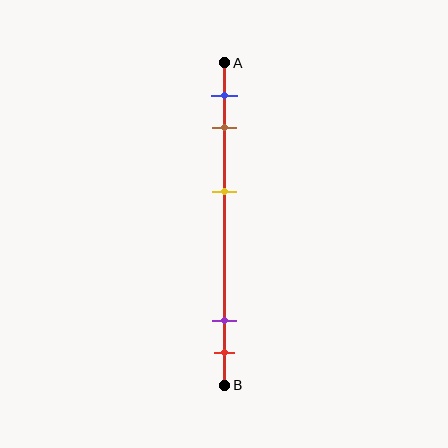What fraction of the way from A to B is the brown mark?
The brown mark is approximately 20% (0.2) of the way from A to B.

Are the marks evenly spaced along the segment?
No, the marks are not evenly spaced.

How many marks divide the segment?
There are 5 marks dividing the segment.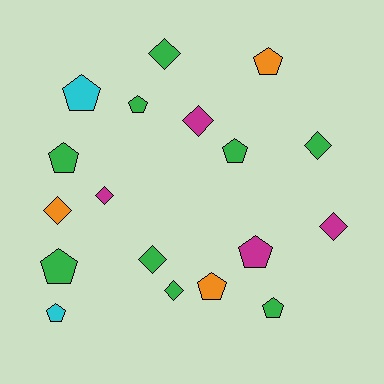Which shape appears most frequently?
Pentagon, with 10 objects.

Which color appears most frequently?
Green, with 9 objects.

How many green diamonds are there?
There are 4 green diamonds.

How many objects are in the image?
There are 18 objects.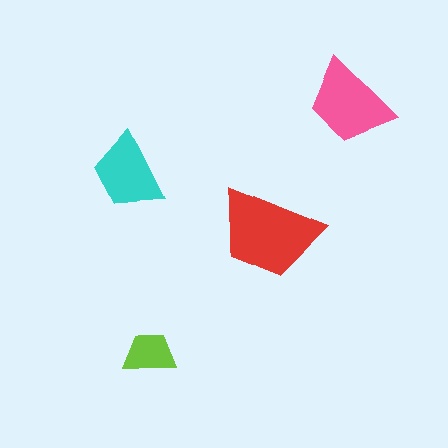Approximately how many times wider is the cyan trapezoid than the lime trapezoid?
About 1.5 times wider.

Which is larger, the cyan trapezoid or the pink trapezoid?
The pink one.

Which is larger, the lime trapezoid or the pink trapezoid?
The pink one.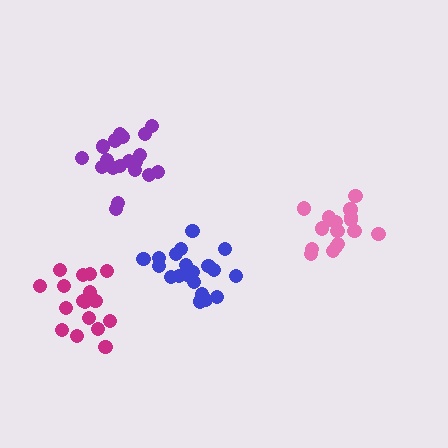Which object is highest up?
The purple cluster is topmost.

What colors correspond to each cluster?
The clusters are colored: pink, purple, blue, magenta.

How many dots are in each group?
Group 1: 17 dots, Group 2: 19 dots, Group 3: 20 dots, Group 4: 17 dots (73 total).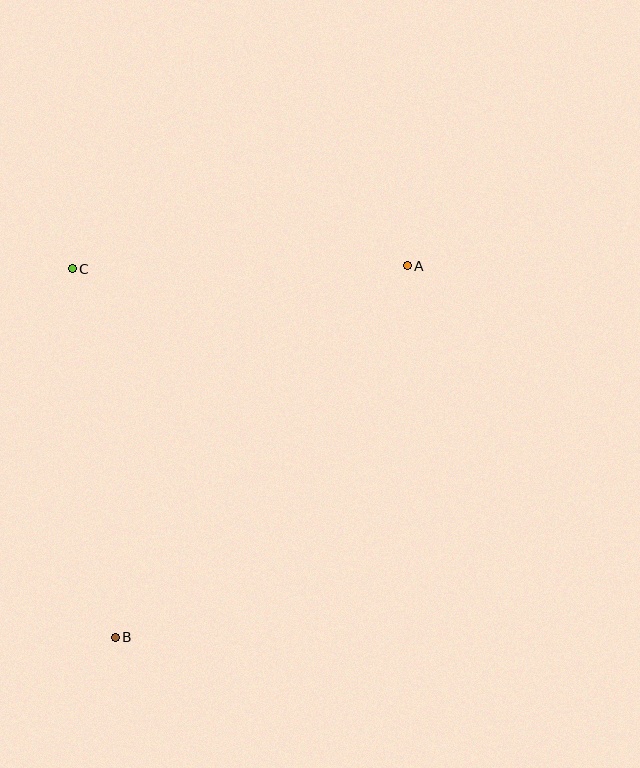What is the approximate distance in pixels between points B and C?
The distance between B and C is approximately 371 pixels.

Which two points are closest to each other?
Points A and C are closest to each other.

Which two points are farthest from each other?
Points A and B are farthest from each other.